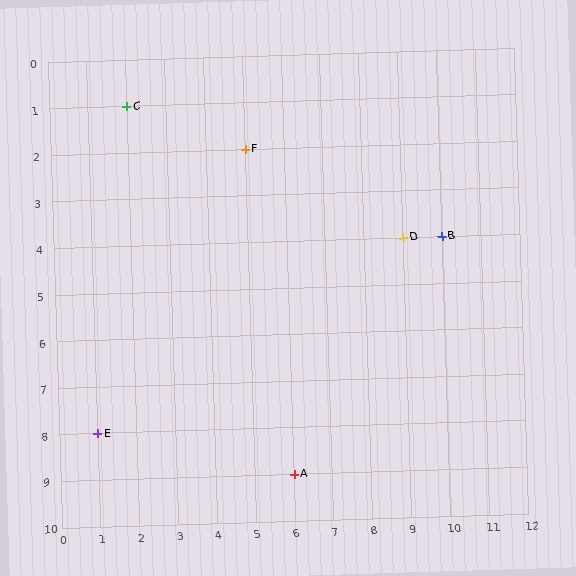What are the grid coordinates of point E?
Point E is at grid coordinates (1, 8).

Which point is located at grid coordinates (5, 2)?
Point F is at (5, 2).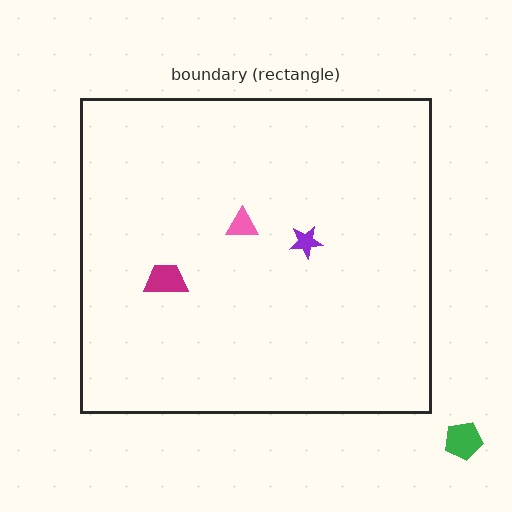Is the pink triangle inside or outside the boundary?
Inside.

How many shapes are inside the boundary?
3 inside, 1 outside.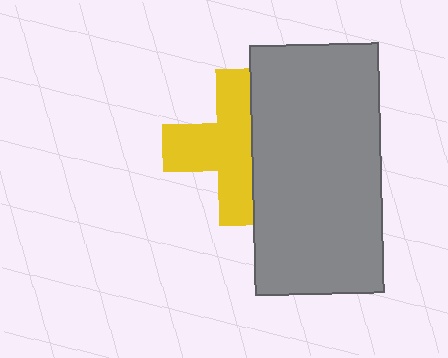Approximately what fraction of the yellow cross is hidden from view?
Roughly 38% of the yellow cross is hidden behind the gray rectangle.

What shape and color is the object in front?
The object in front is a gray rectangle.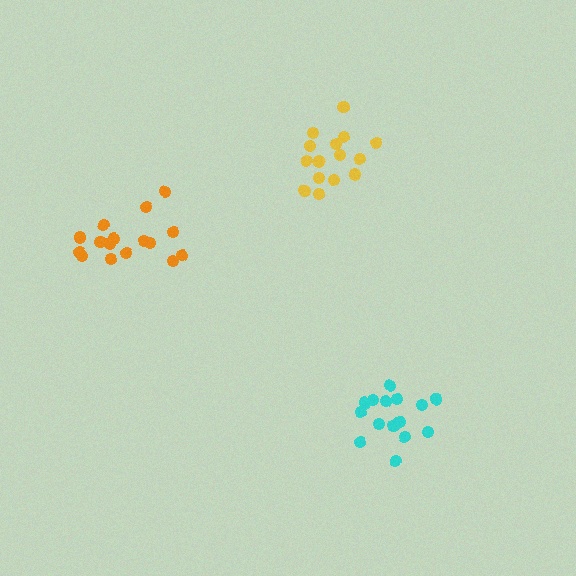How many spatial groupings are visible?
There are 3 spatial groupings.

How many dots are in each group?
Group 1: 16 dots, Group 2: 16 dots, Group 3: 16 dots (48 total).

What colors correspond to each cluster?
The clusters are colored: orange, cyan, yellow.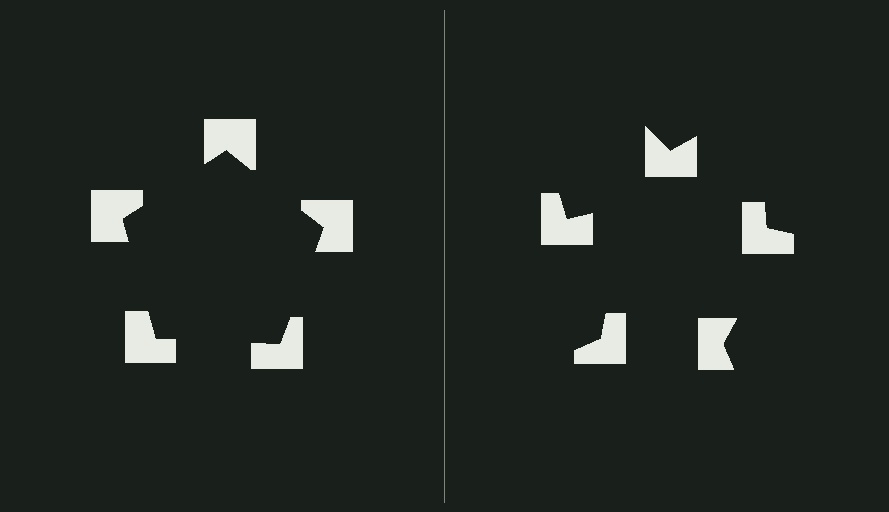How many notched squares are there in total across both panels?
10 — 5 on each side.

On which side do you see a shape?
An illusory pentagon appears on the left side. On the right side the wedge cuts are rotated, so no coherent shape forms.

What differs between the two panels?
The notched squares are positioned identically on both sides; only the wedge orientations differ. On the left they align to a pentagon; on the right they are misaligned.